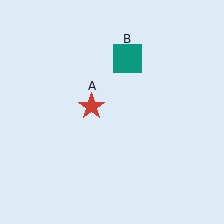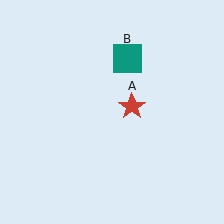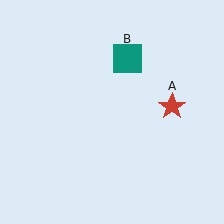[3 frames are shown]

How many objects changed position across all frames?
1 object changed position: red star (object A).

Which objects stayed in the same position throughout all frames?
Teal square (object B) remained stationary.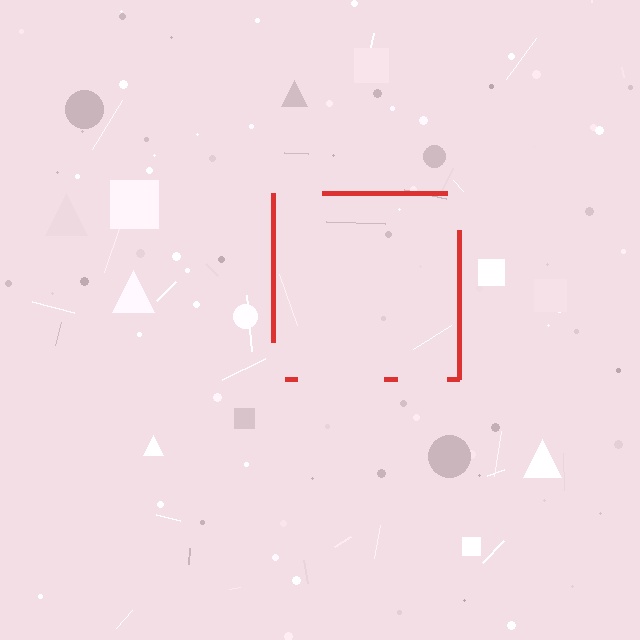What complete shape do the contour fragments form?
The contour fragments form a square.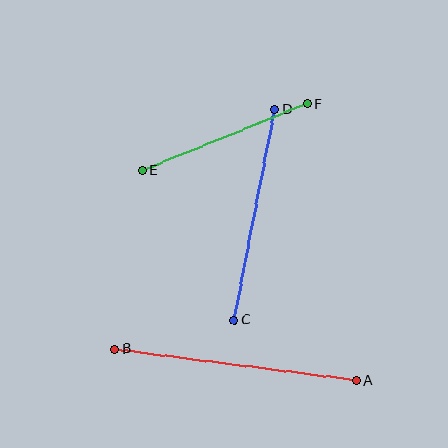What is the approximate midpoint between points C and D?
The midpoint is at approximately (254, 215) pixels.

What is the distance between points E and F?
The distance is approximately 178 pixels.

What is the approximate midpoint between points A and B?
The midpoint is at approximately (236, 365) pixels.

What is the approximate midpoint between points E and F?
The midpoint is at approximately (225, 137) pixels.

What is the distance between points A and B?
The distance is approximately 244 pixels.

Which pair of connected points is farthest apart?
Points A and B are farthest apart.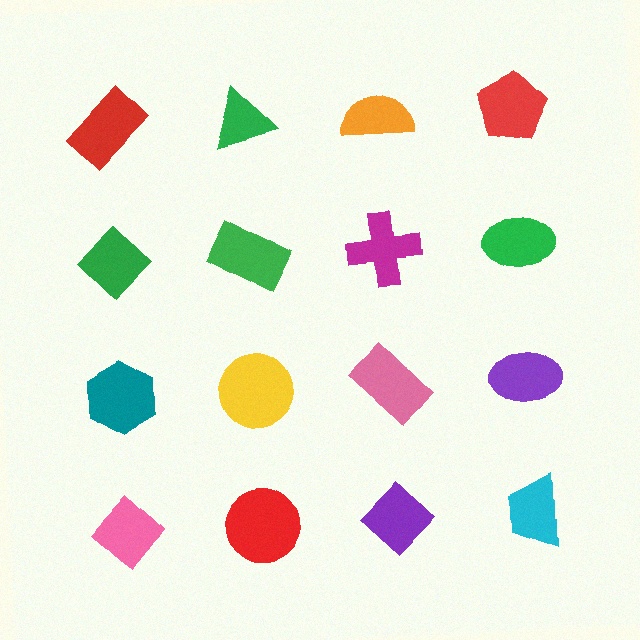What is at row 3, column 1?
A teal hexagon.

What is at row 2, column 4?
A green ellipse.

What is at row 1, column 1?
A red rectangle.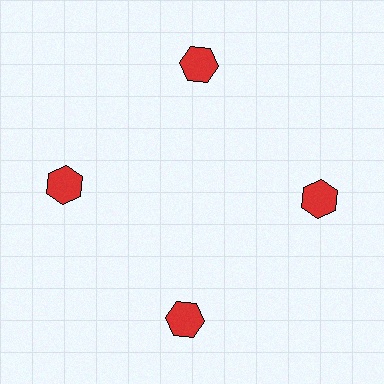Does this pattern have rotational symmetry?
Yes, this pattern has 4-fold rotational symmetry. It looks the same after rotating 90 degrees around the center.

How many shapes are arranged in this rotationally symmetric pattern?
There are 4 shapes, arranged in 4 groups of 1.